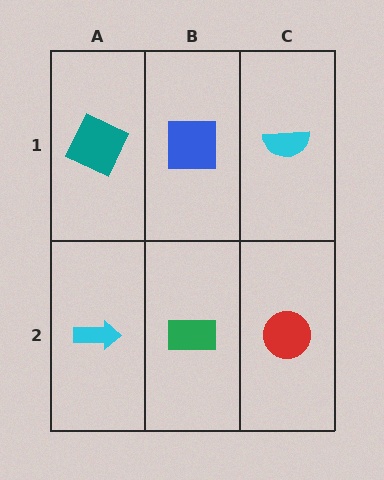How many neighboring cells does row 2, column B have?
3.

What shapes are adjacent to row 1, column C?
A red circle (row 2, column C), a blue square (row 1, column B).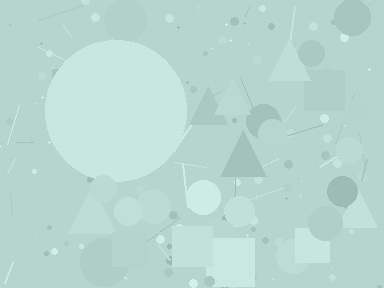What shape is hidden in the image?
A circle is hidden in the image.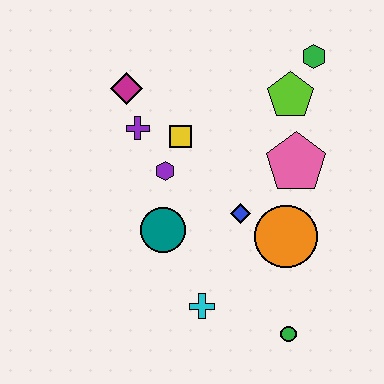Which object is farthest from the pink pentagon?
The magenta diamond is farthest from the pink pentagon.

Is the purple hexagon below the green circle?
No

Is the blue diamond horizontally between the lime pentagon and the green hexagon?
No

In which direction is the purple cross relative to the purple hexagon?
The purple cross is above the purple hexagon.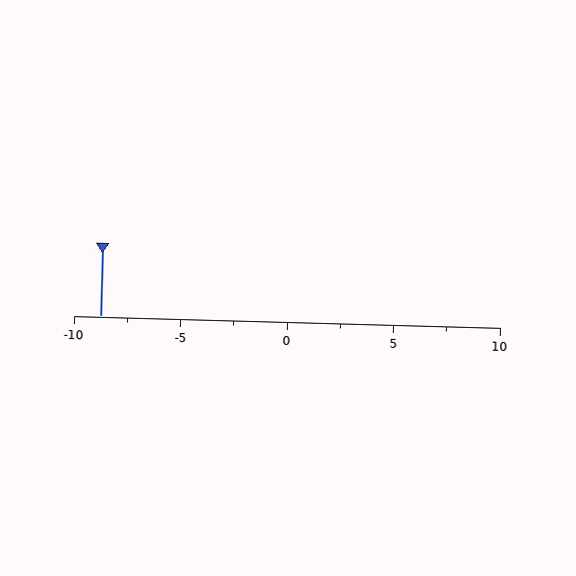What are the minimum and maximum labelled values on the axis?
The axis runs from -10 to 10.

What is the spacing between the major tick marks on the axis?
The major ticks are spaced 5 apart.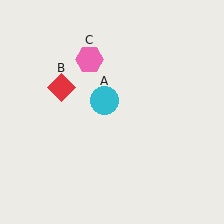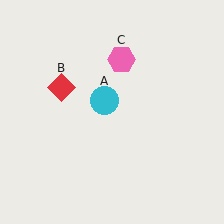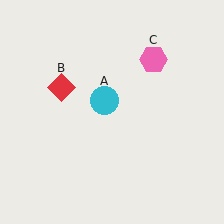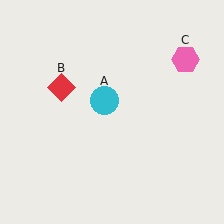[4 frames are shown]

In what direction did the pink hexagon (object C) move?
The pink hexagon (object C) moved right.